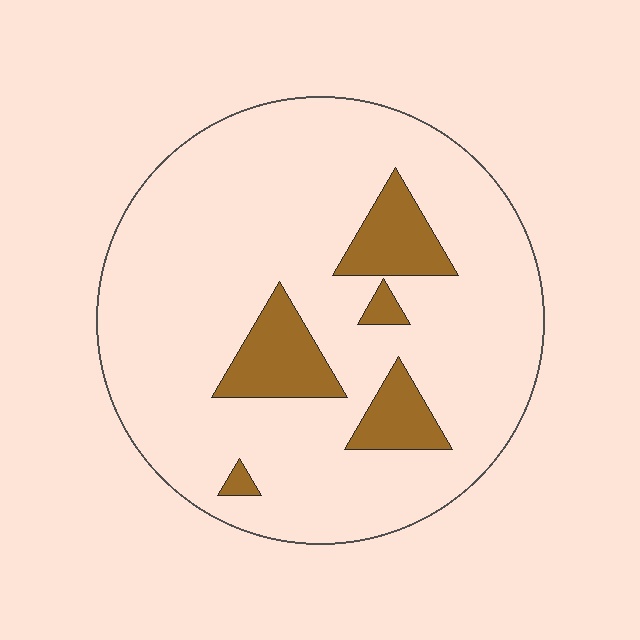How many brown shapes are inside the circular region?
5.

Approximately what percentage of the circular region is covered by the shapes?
Approximately 15%.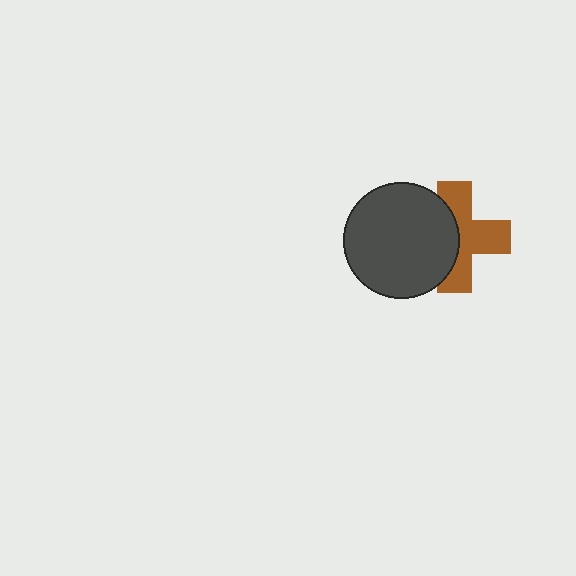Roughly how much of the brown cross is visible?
About half of it is visible (roughly 57%).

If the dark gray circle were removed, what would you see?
You would see the complete brown cross.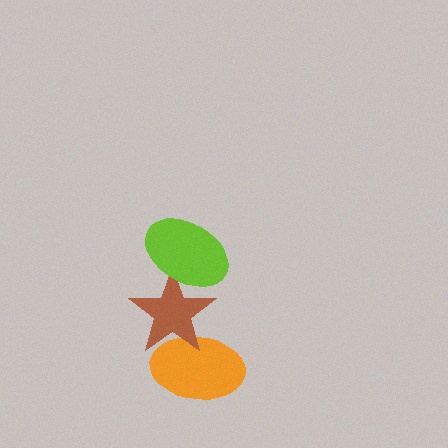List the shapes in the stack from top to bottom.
From top to bottom: the lime ellipse, the brown star, the orange ellipse.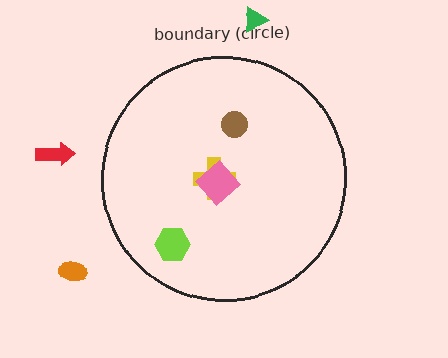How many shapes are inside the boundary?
4 inside, 3 outside.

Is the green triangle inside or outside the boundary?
Outside.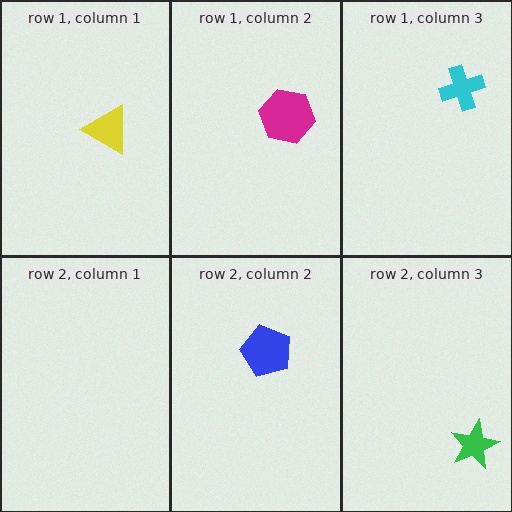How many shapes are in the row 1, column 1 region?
1.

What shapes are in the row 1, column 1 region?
The yellow triangle.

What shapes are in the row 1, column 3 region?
The cyan cross.